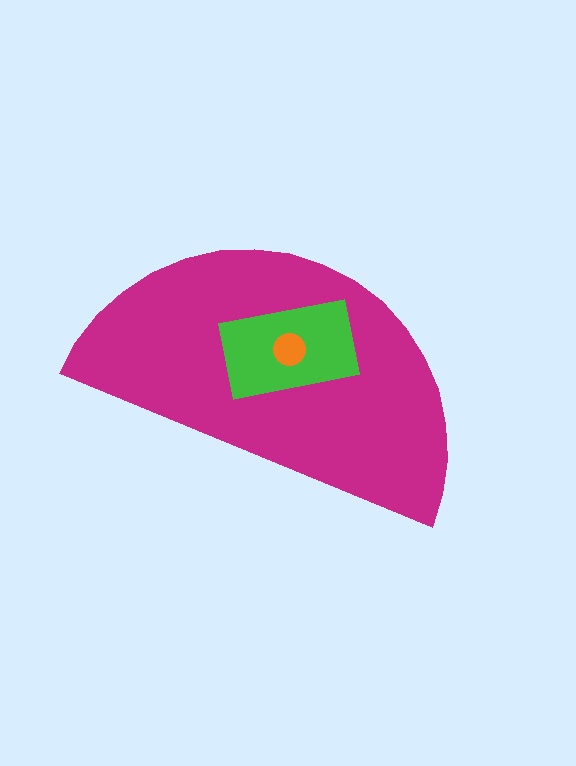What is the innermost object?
The orange circle.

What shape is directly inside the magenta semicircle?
The green rectangle.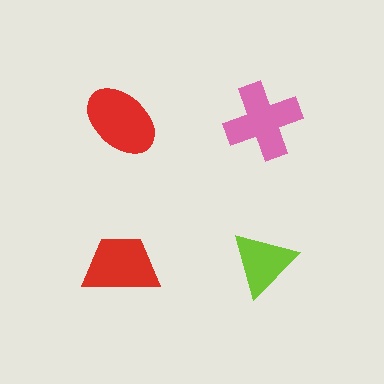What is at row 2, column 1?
A red trapezoid.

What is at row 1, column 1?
A red ellipse.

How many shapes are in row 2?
2 shapes.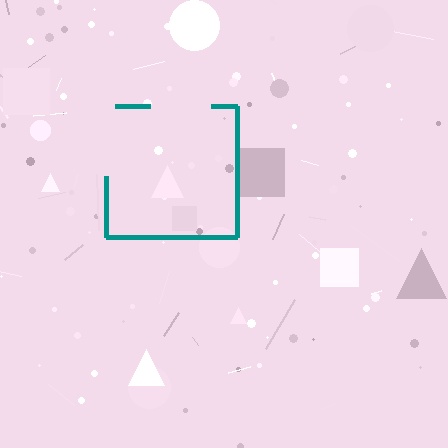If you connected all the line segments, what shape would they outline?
They would outline a square.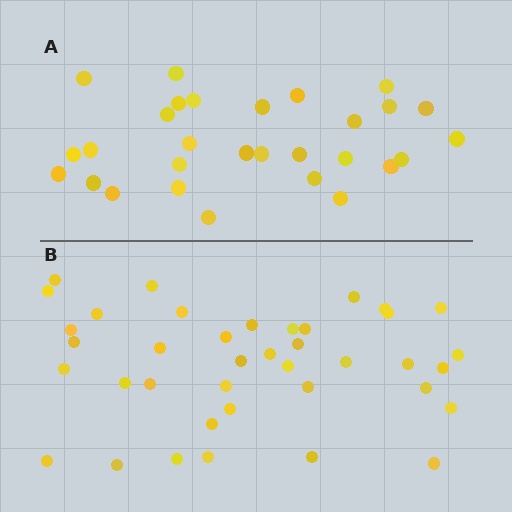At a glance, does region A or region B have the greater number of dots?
Region B (the bottom region) has more dots.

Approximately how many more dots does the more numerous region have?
Region B has roughly 10 or so more dots than region A.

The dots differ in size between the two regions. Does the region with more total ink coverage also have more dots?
No. Region A has more total ink coverage because its dots are larger, but region B actually contains more individual dots. Total area can be misleading — the number of items is what matters here.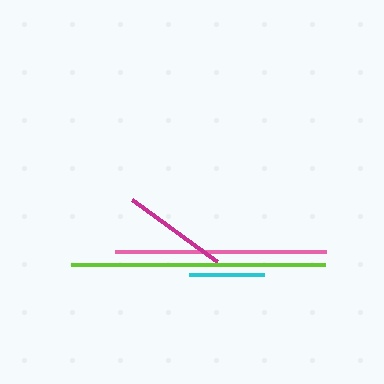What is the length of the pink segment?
The pink segment is approximately 211 pixels long.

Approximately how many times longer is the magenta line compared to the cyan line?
The magenta line is approximately 1.4 times the length of the cyan line.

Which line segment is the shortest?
The cyan line is the shortest at approximately 74 pixels.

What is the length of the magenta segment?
The magenta segment is approximately 106 pixels long.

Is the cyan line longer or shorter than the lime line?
The lime line is longer than the cyan line.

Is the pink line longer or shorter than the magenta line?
The pink line is longer than the magenta line.